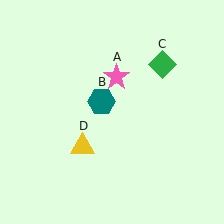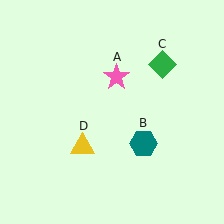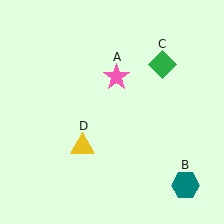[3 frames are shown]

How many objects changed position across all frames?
1 object changed position: teal hexagon (object B).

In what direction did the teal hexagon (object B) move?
The teal hexagon (object B) moved down and to the right.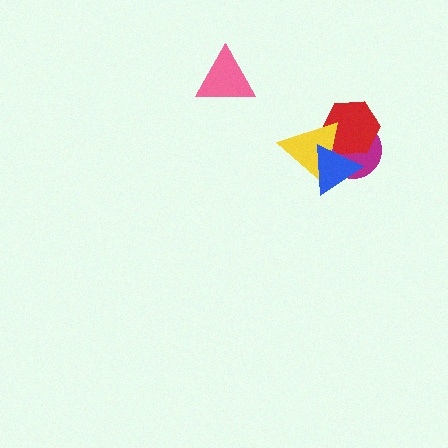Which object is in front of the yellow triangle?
The blue triangle is in front of the yellow triangle.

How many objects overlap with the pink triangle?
0 objects overlap with the pink triangle.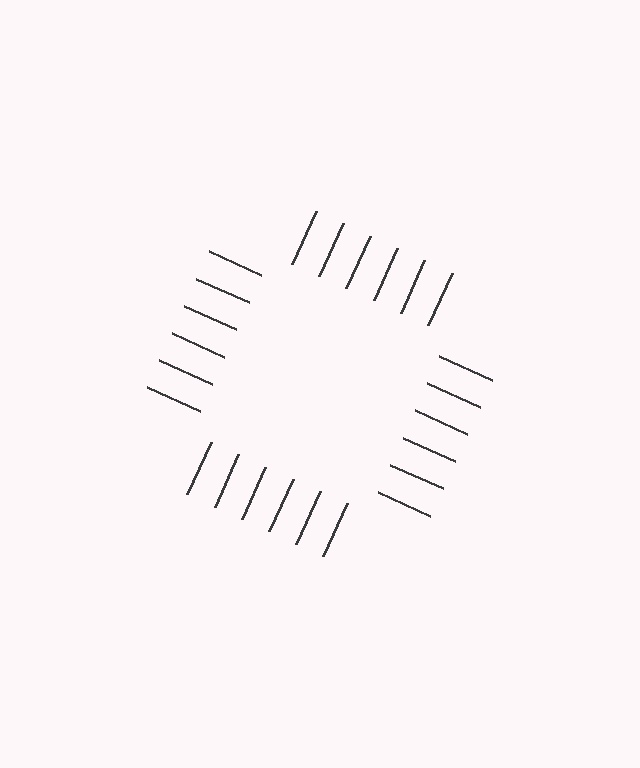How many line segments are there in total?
24 — 6 along each of the 4 edges.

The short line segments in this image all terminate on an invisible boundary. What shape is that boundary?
An illusory square — the line segments terminate on its edges but no continuous stroke is drawn.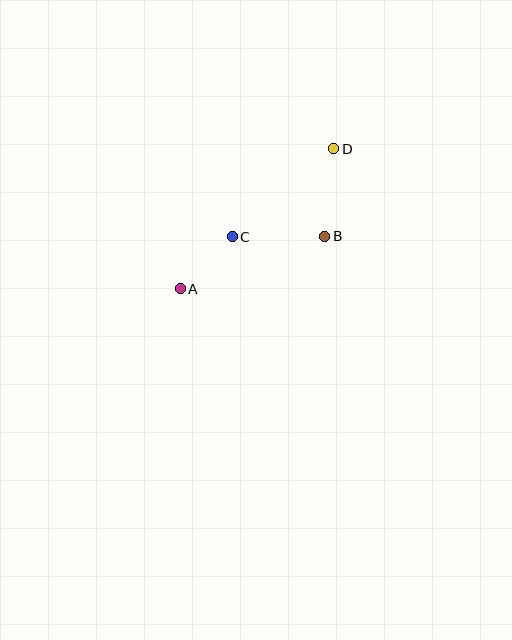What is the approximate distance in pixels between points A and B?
The distance between A and B is approximately 154 pixels.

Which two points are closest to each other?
Points A and C are closest to each other.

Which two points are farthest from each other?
Points A and D are farthest from each other.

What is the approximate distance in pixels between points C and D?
The distance between C and D is approximately 135 pixels.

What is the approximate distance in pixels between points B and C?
The distance between B and C is approximately 93 pixels.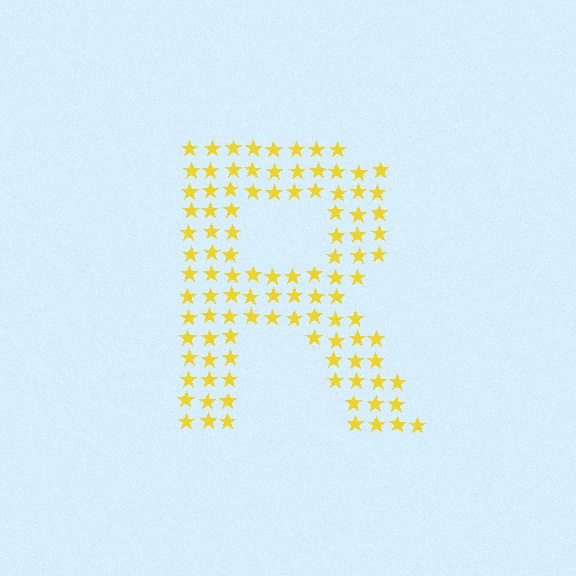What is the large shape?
The large shape is the letter R.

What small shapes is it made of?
It is made of small stars.